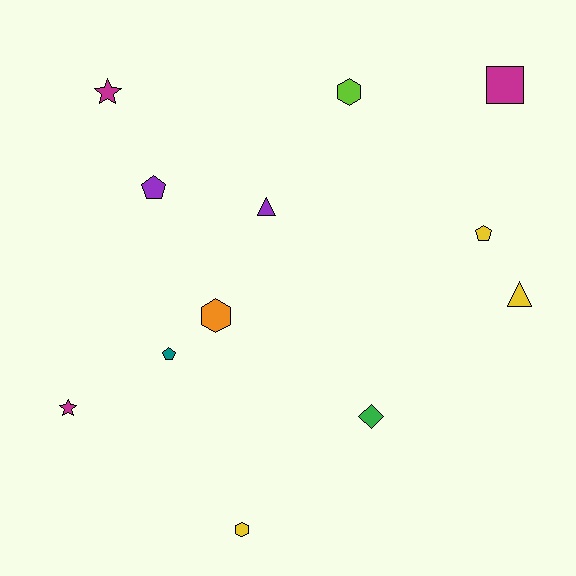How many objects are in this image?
There are 12 objects.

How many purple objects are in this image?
There are 2 purple objects.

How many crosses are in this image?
There are no crosses.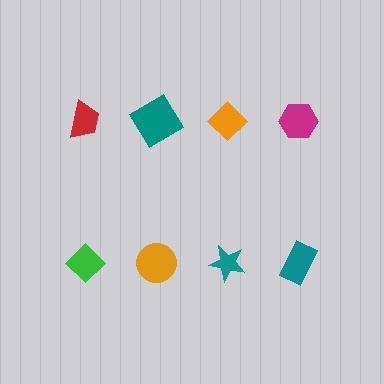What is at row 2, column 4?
A teal rectangle.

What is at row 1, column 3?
An orange diamond.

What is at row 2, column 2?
An orange circle.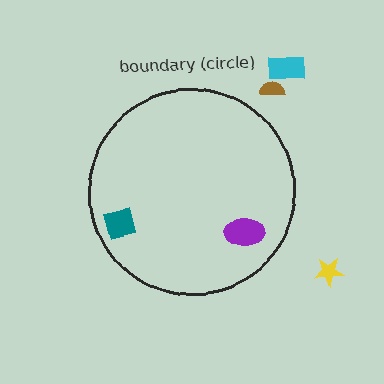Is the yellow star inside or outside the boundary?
Outside.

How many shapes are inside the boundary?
2 inside, 3 outside.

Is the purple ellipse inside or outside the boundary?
Inside.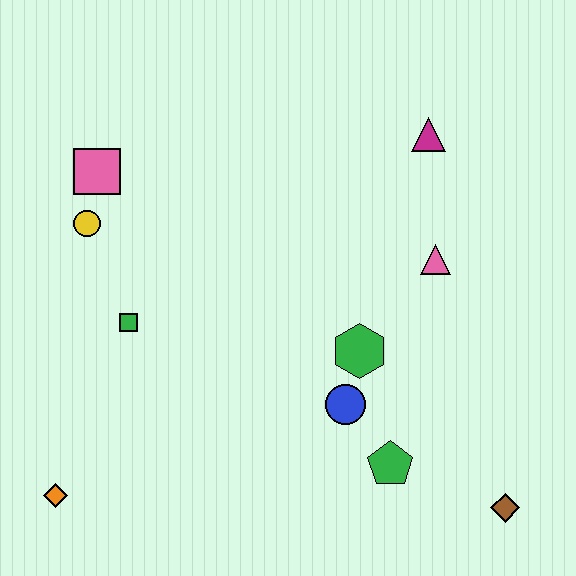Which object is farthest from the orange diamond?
The magenta triangle is farthest from the orange diamond.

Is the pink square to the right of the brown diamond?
No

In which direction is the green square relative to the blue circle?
The green square is to the left of the blue circle.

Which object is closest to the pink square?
The yellow circle is closest to the pink square.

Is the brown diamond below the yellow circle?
Yes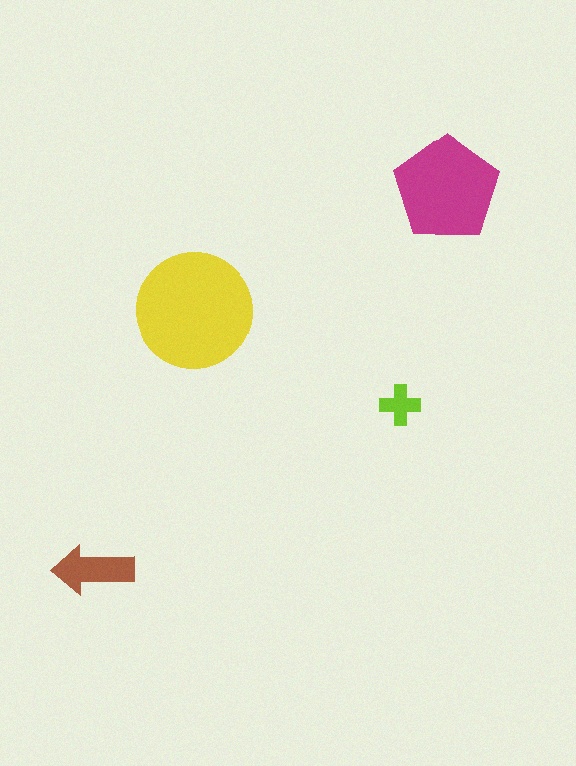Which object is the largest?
The yellow circle.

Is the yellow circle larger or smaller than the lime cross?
Larger.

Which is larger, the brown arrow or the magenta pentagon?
The magenta pentagon.